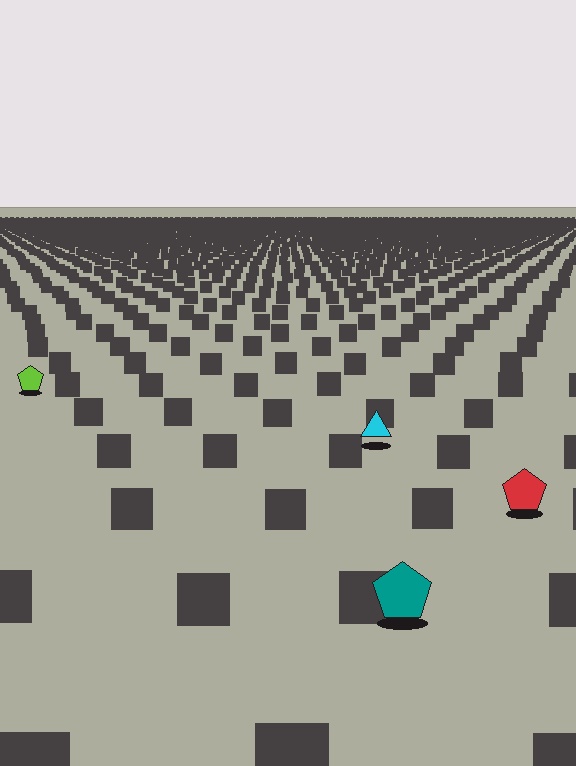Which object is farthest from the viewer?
The lime pentagon is farthest from the viewer. It appears smaller and the ground texture around it is denser.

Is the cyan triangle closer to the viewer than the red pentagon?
No. The red pentagon is closer — you can tell from the texture gradient: the ground texture is coarser near it.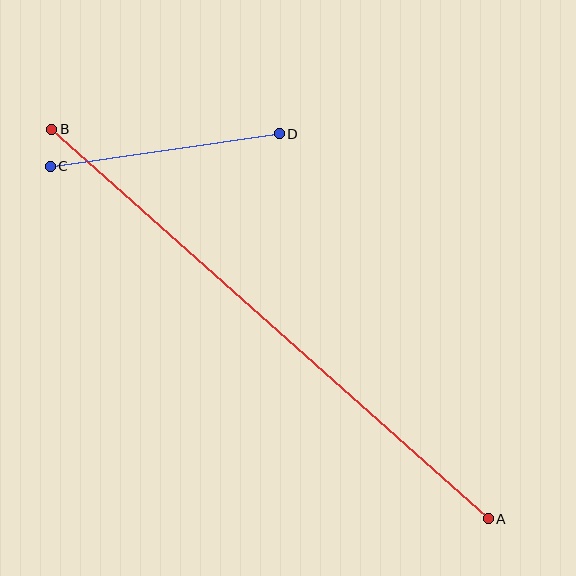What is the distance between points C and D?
The distance is approximately 232 pixels.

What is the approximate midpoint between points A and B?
The midpoint is at approximately (270, 324) pixels.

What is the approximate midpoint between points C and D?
The midpoint is at approximately (165, 150) pixels.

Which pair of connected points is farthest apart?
Points A and B are farthest apart.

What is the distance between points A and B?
The distance is approximately 585 pixels.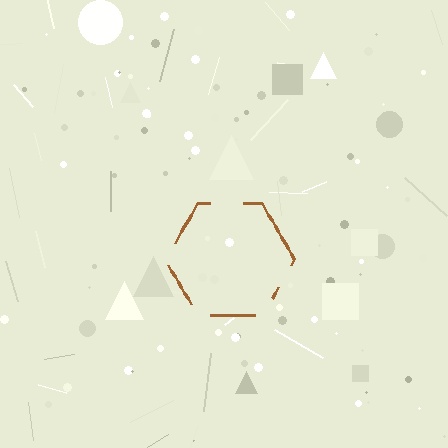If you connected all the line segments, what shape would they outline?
They would outline a hexagon.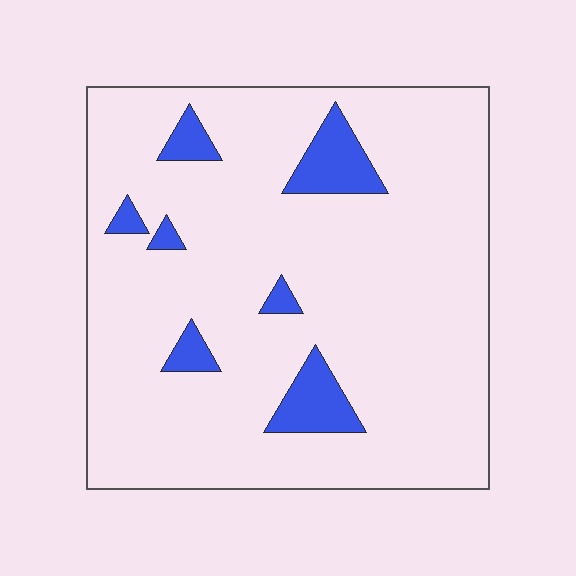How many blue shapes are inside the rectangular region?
7.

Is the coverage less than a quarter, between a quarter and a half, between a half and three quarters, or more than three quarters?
Less than a quarter.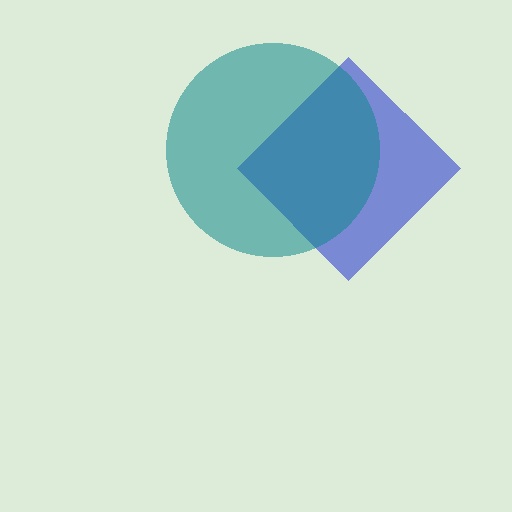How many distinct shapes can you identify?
There are 2 distinct shapes: a blue diamond, a teal circle.